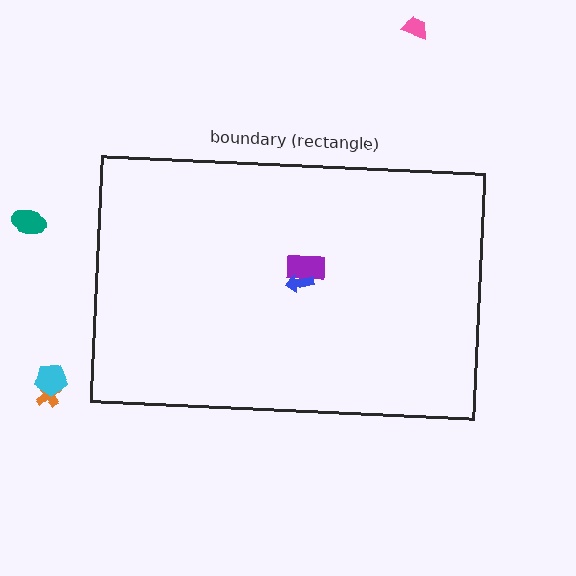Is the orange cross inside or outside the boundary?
Outside.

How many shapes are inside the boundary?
2 inside, 4 outside.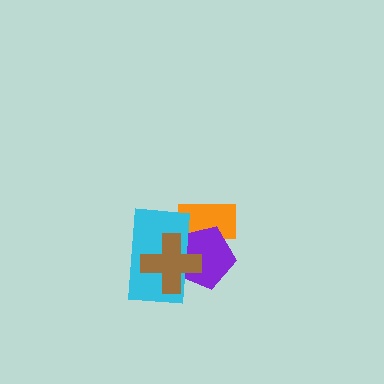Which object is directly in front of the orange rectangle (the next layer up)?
The purple pentagon is directly in front of the orange rectangle.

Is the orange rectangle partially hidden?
Yes, it is partially covered by another shape.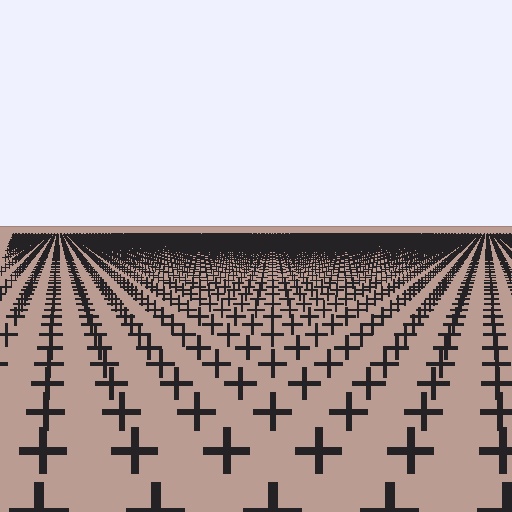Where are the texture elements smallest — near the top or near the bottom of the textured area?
Near the top.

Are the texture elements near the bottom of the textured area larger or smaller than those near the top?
Larger. Near the bottom, elements are closer to the viewer and appear at a bigger on-screen size.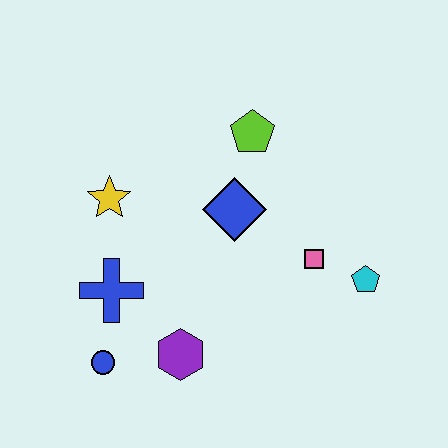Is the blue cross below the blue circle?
No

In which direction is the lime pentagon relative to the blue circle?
The lime pentagon is above the blue circle.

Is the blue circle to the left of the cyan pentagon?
Yes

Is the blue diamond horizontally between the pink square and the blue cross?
Yes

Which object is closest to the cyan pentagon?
The pink square is closest to the cyan pentagon.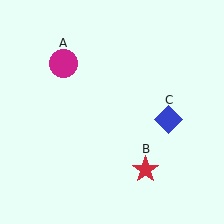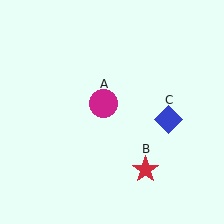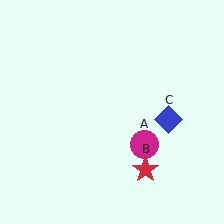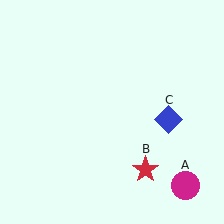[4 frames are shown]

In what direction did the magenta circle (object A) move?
The magenta circle (object A) moved down and to the right.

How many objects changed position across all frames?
1 object changed position: magenta circle (object A).